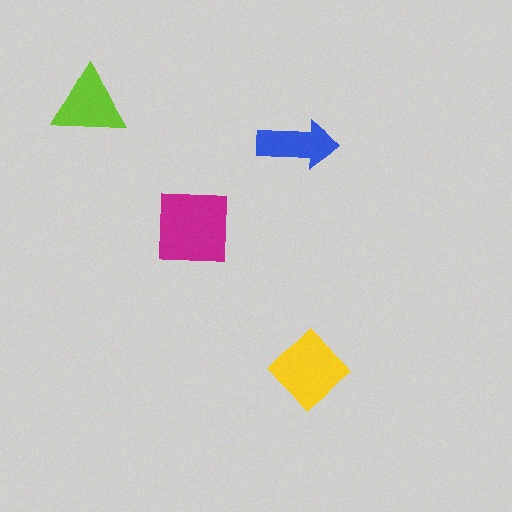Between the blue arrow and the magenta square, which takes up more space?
The magenta square.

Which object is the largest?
The magenta square.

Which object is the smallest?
The blue arrow.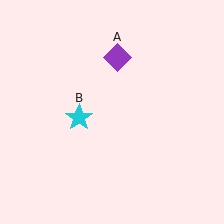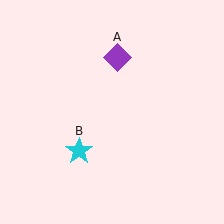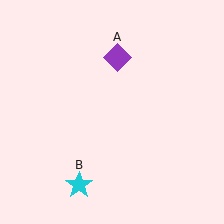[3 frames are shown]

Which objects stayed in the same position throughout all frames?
Purple diamond (object A) remained stationary.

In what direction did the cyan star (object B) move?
The cyan star (object B) moved down.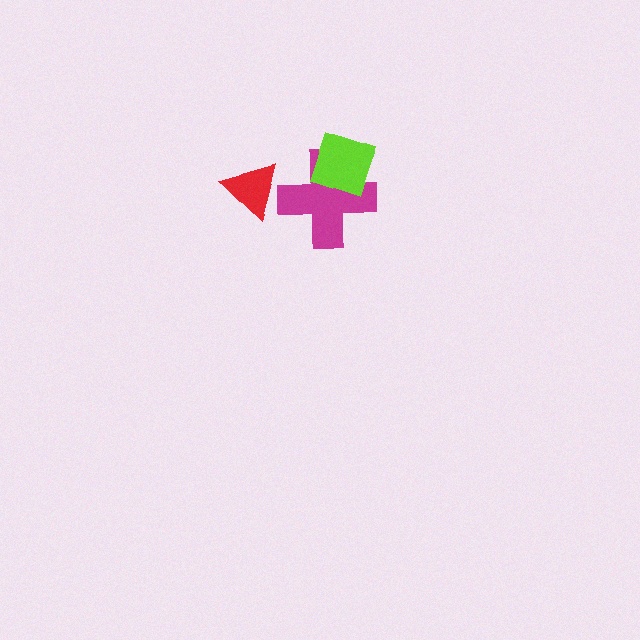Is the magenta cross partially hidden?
Yes, it is partially covered by another shape.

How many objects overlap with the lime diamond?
1 object overlaps with the lime diamond.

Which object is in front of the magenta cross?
The lime diamond is in front of the magenta cross.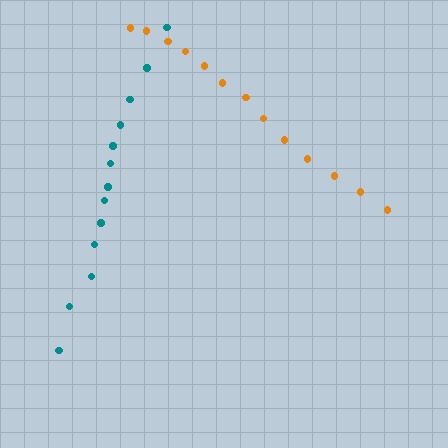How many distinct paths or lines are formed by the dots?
There are 2 distinct paths.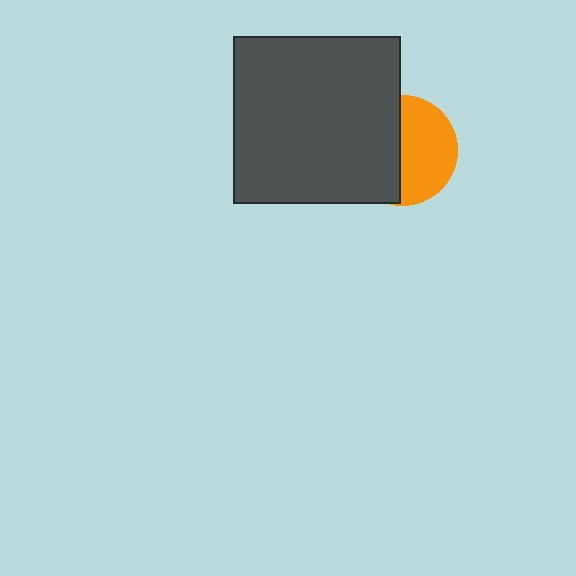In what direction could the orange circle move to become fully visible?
The orange circle could move right. That would shift it out from behind the dark gray square entirely.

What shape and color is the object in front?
The object in front is a dark gray square.